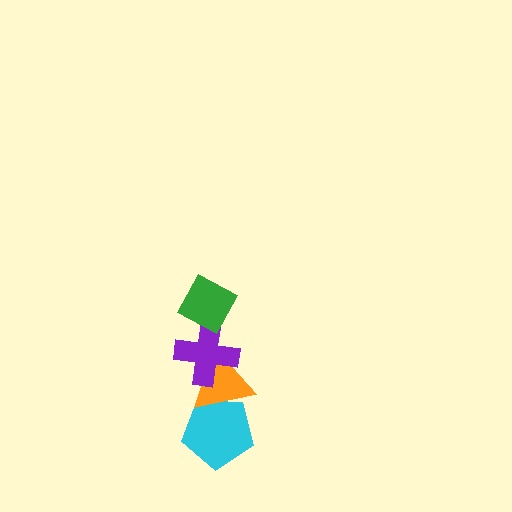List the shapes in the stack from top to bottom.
From top to bottom: the green diamond, the purple cross, the orange triangle, the cyan pentagon.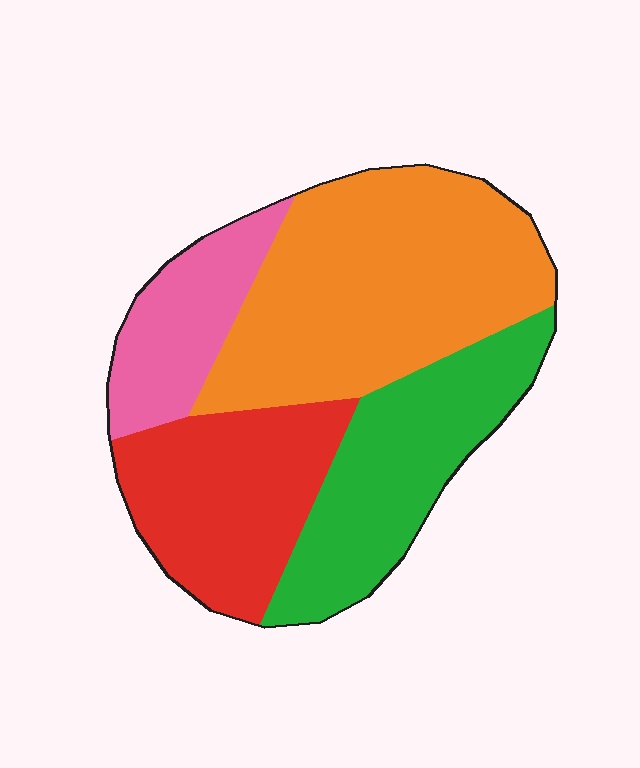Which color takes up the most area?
Orange, at roughly 40%.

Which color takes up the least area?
Pink, at roughly 15%.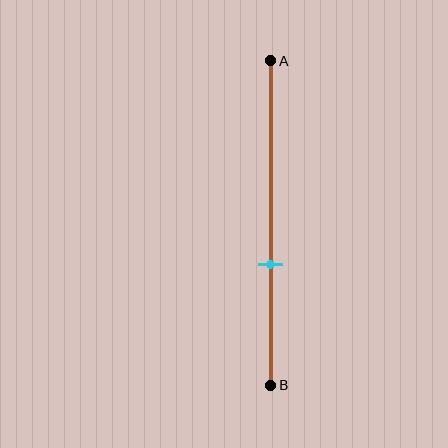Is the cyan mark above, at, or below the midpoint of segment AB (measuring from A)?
The cyan mark is below the midpoint of segment AB.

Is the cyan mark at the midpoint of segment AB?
No, the mark is at about 65% from A, not at the 50% midpoint.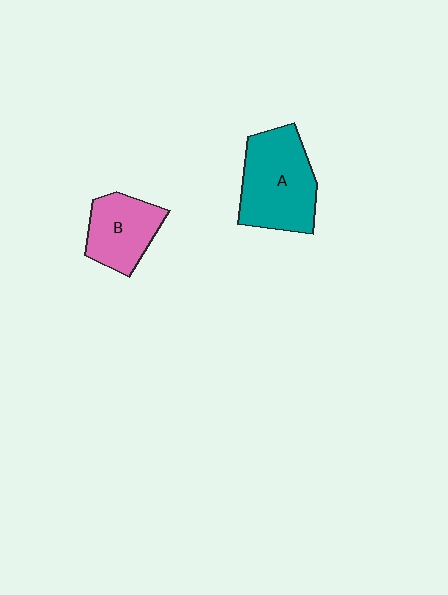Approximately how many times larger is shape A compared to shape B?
Approximately 1.5 times.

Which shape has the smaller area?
Shape B (pink).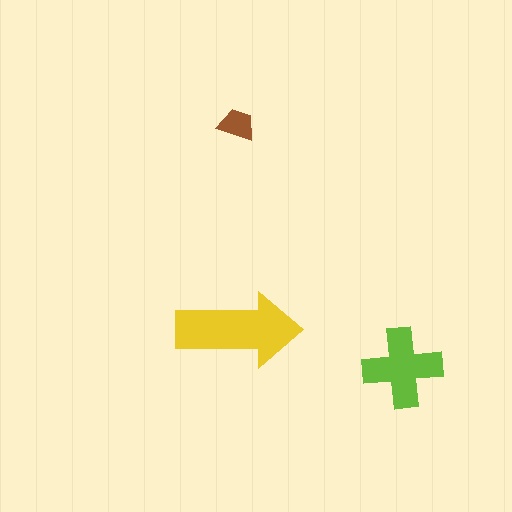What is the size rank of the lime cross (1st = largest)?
2nd.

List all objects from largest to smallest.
The yellow arrow, the lime cross, the brown trapezoid.